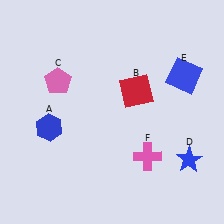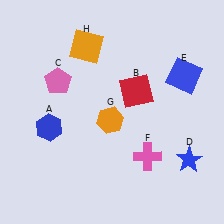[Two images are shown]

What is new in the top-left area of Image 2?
An orange square (H) was added in the top-left area of Image 2.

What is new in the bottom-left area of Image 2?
An orange hexagon (G) was added in the bottom-left area of Image 2.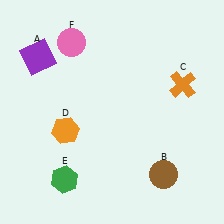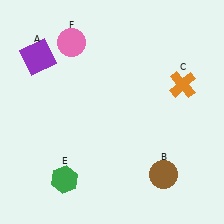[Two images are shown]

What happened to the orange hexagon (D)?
The orange hexagon (D) was removed in Image 2. It was in the bottom-left area of Image 1.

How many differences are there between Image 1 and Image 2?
There is 1 difference between the two images.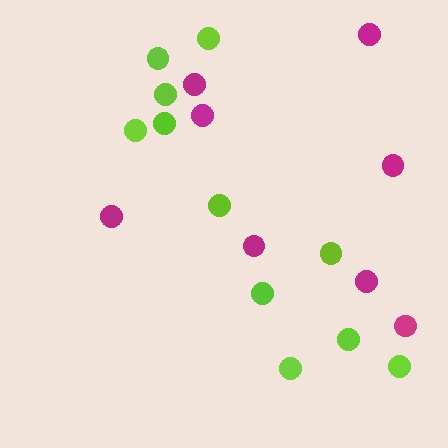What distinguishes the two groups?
There are 2 groups: one group of lime circles (11) and one group of magenta circles (8).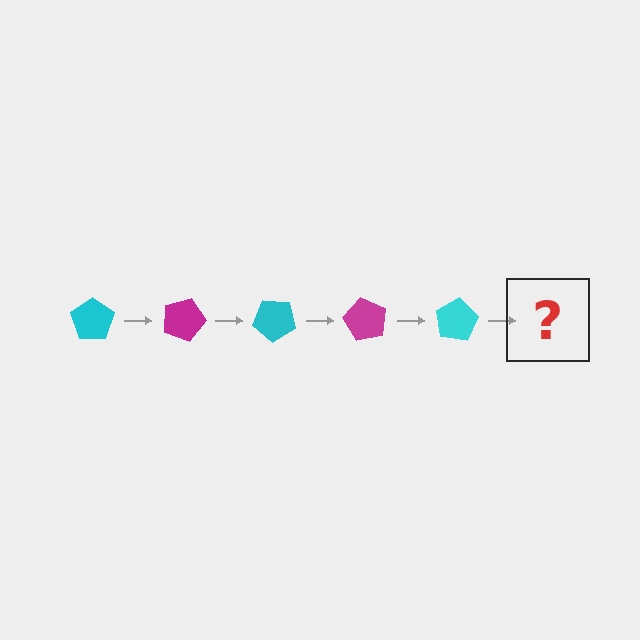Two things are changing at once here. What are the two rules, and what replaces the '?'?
The two rules are that it rotates 20 degrees each step and the color cycles through cyan and magenta. The '?' should be a magenta pentagon, rotated 100 degrees from the start.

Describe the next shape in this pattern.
It should be a magenta pentagon, rotated 100 degrees from the start.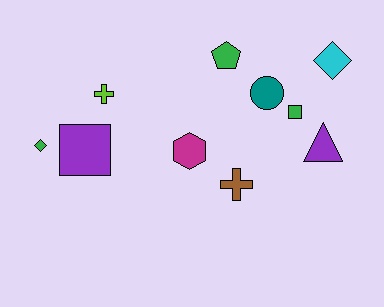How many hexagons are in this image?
There is 1 hexagon.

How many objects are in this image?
There are 10 objects.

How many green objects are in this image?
There are 3 green objects.